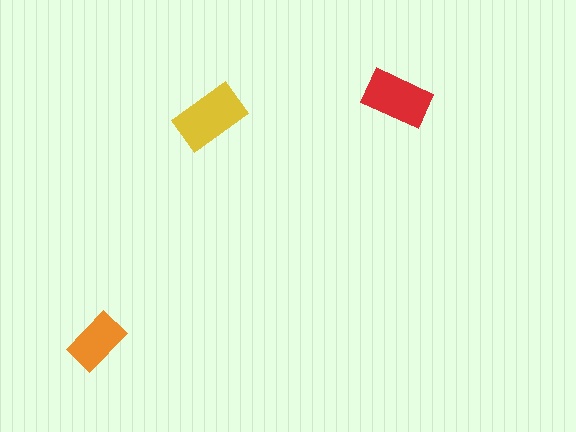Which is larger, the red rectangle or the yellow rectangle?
The yellow one.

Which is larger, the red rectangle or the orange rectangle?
The red one.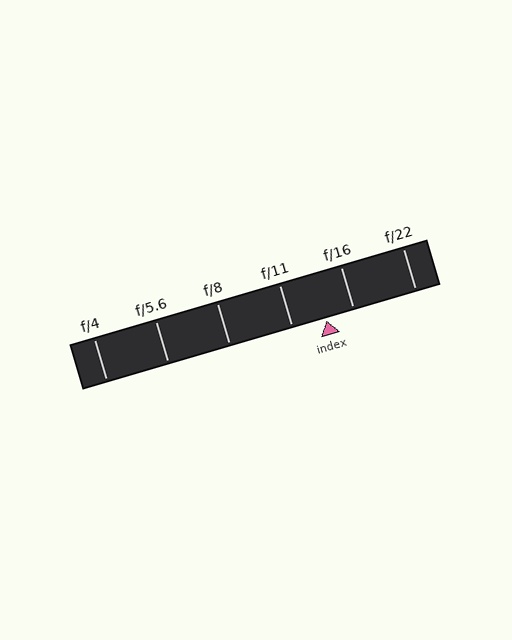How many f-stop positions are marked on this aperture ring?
There are 6 f-stop positions marked.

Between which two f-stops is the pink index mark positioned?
The index mark is between f/11 and f/16.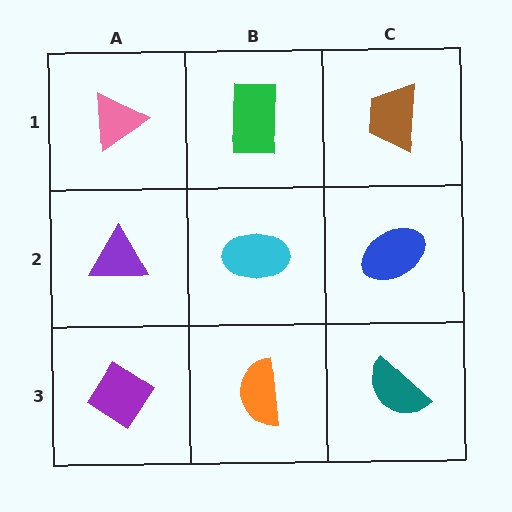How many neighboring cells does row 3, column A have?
2.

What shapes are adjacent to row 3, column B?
A cyan ellipse (row 2, column B), a purple diamond (row 3, column A), a teal semicircle (row 3, column C).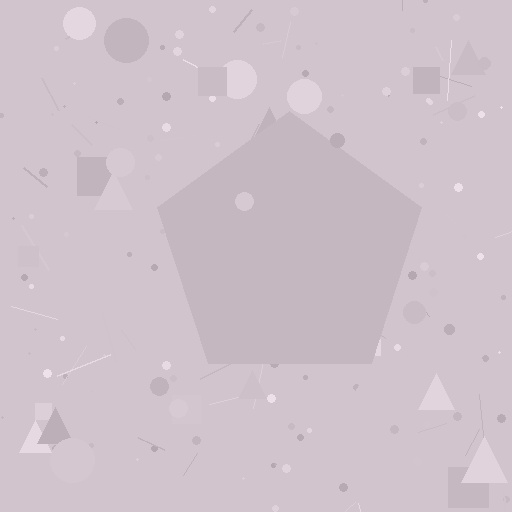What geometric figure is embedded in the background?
A pentagon is embedded in the background.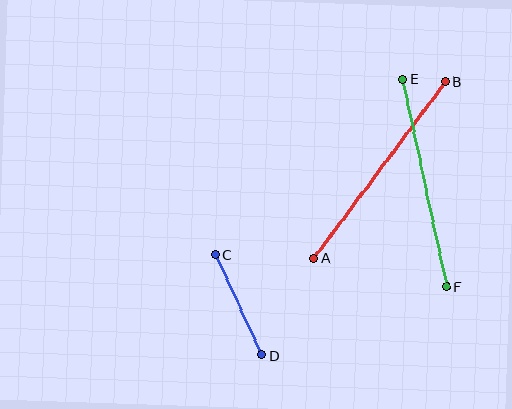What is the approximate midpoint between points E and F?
The midpoint is at approximately (425, 183) pixels.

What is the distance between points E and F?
The distance is approximately 212 pixels.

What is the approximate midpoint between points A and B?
The midpoint is at approximately (380, 170) pixels.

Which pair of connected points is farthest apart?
Points A and B are farthest apart.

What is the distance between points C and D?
The distance is approximately 111 pixels.